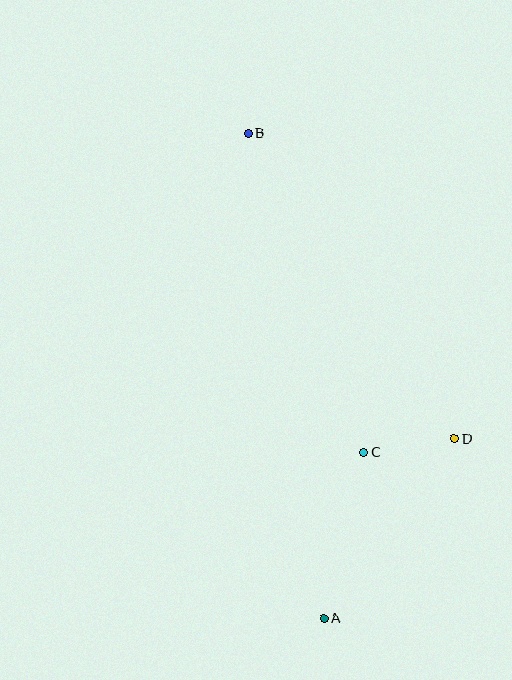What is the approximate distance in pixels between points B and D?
The distance between B and D is approximately 369 pixels.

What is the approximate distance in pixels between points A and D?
The distance between A and D is approximately 222 pixels.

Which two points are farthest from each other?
Points A and B are farthest from each other.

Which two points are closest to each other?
Points C and D are closest to each other.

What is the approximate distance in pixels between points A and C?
The distance between A and C is approximately 171 pixels.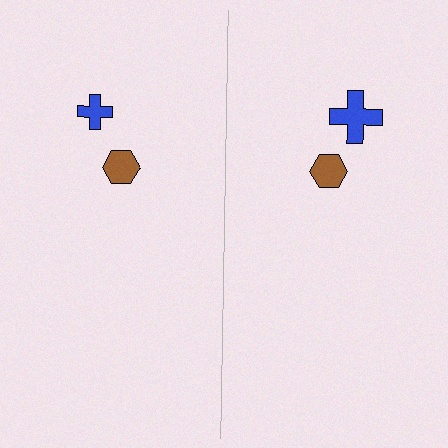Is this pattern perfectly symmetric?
No, the pattern is not perfectly symmetric. The blue cross on the right side has a different size than its mirror counterpart.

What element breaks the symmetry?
The blue cross on the right side has a different size than its mirror counterpart.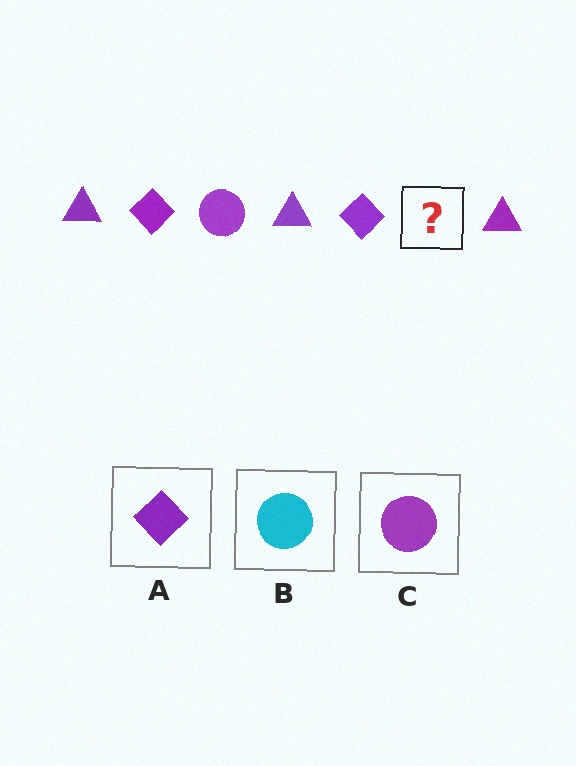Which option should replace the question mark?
Option C.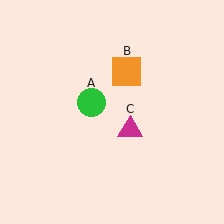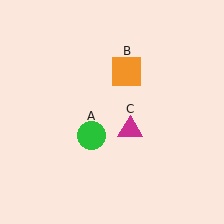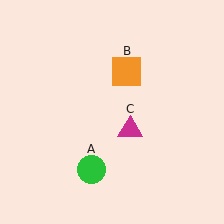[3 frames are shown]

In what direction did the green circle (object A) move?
The green circle (object A) moved down.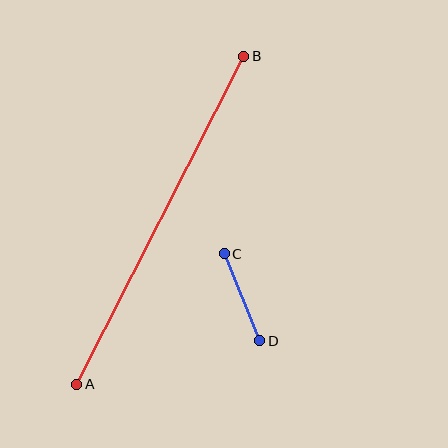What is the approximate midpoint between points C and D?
The midpoint is at approximately (242, 297) pixels.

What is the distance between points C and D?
The distance is approximately 94 pixels.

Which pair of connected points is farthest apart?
Points A and B are farthest apart.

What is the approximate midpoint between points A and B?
The midpoint is at approximately (160, 220) pixels.